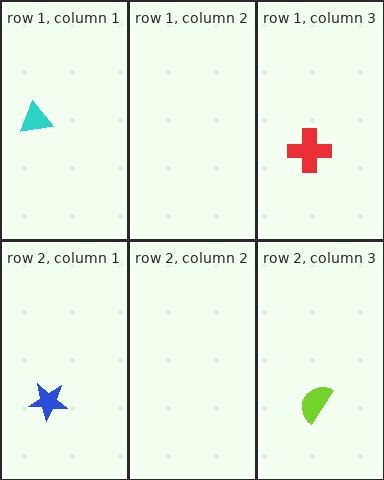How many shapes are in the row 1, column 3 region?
1.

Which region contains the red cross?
The row 1, column 3 region.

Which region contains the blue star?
The row 2, column 1 region.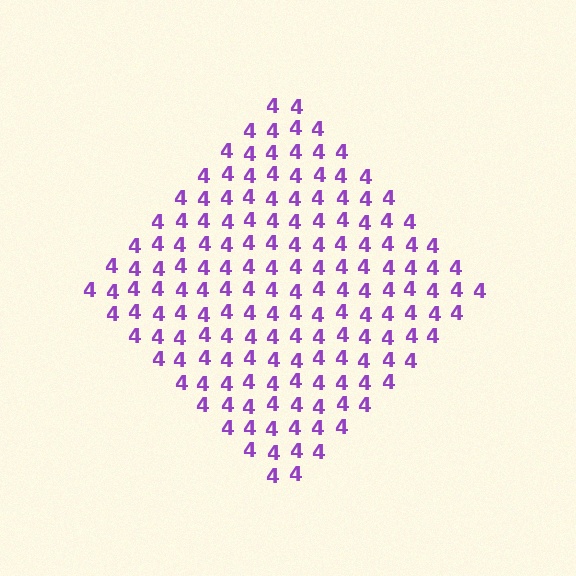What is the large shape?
The large shape is a diamond.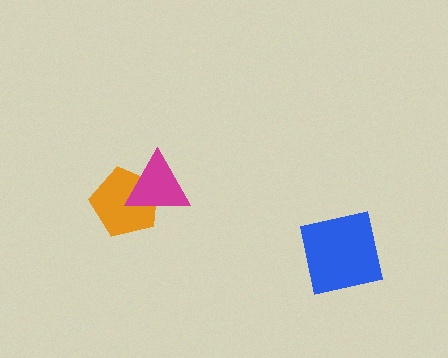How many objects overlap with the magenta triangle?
1 object overlaps with the magenta triangle.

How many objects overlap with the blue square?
0 objects overlap with the blue square.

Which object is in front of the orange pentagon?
The magenta triangle is in front of the orange pentagon.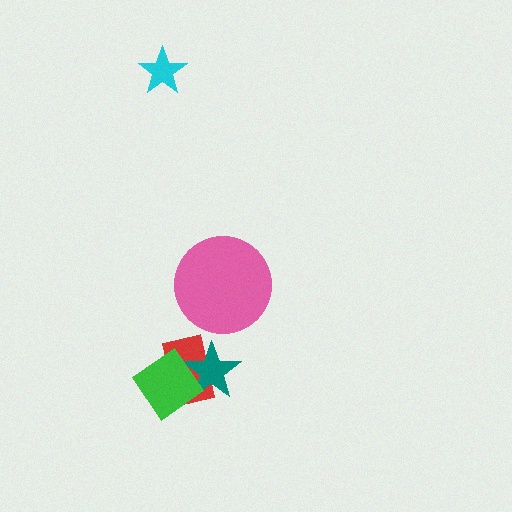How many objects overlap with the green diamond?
2 objects overlap with the green diamond.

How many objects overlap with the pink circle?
0 objects overlap with the pink circle.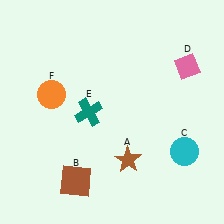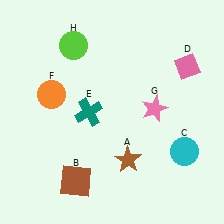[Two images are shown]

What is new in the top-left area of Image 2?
A lime circle (H) was added in the top-left area of Image 2.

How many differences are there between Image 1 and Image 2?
There are 2 differences between the two images.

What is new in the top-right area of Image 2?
A pink star (G) was added in the top-right area of Image 2.